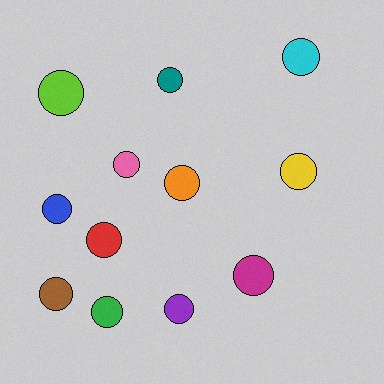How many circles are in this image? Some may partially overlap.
There are 12 circles.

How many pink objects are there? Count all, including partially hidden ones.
There is 1 pink object.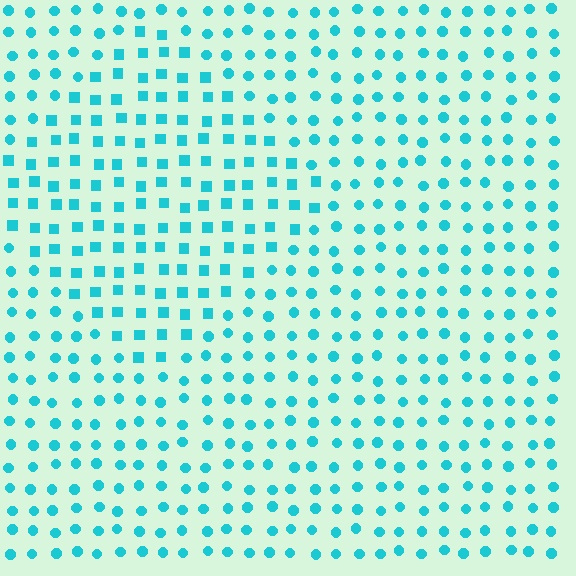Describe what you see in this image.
The image is filled with small cyan elements arranged in a uniform grid. A diamond-shaped region contains squares, while the surrounding area contains circles. The boundary is defined purely by the change in element shape.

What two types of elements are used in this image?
The image uses squares inside the diamond region and circles outside it.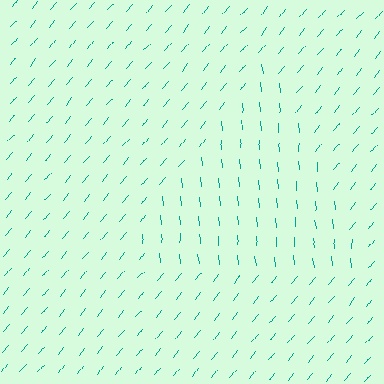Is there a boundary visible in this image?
Yes, there is a texture boundary formed by a change in line orientation.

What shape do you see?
I see a triangle.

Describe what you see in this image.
The image is filled with small teal line segments. A triangle region in the image has lines oriented differently from the surrounding lines, creating a visible texture boundary.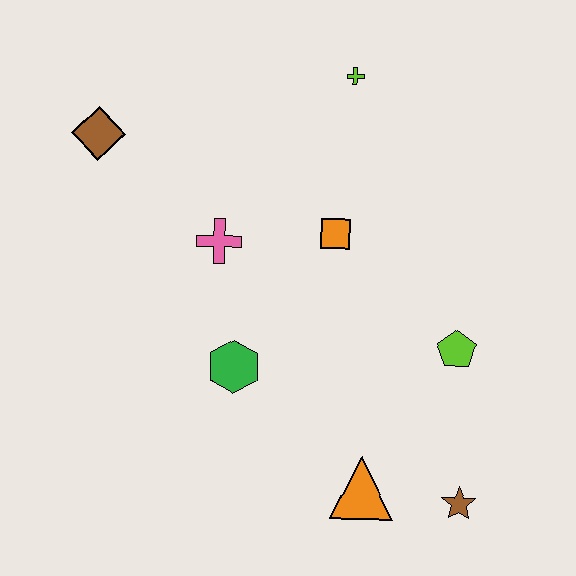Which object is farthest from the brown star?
The brown diamond is farthest from the brown star.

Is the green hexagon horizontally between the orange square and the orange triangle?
No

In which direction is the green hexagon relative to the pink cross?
The green hexagon is below the pink cross.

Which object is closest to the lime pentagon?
The brown star is closest to the lime pentagon.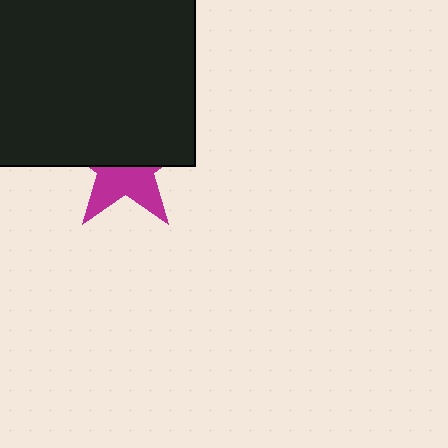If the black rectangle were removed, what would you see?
You would see the complete magenta star.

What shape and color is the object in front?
The object in front is a black rectangle.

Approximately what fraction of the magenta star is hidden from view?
Roughly 57% of the magenta star is hidden behind the black rectangle.